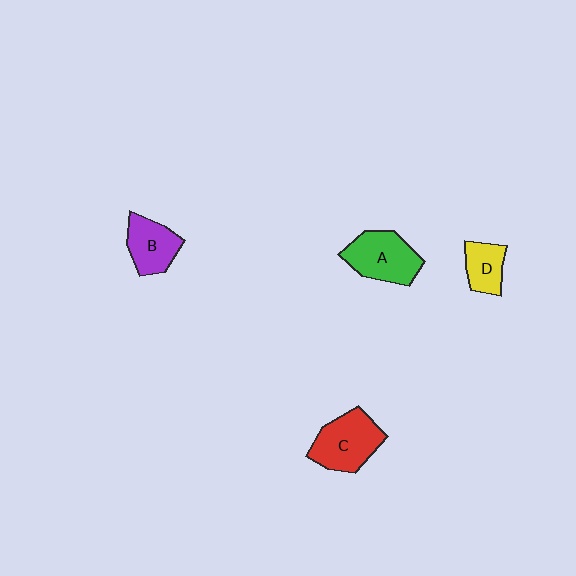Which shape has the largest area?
Shape C (red).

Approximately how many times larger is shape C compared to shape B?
Approximately 1.3 times.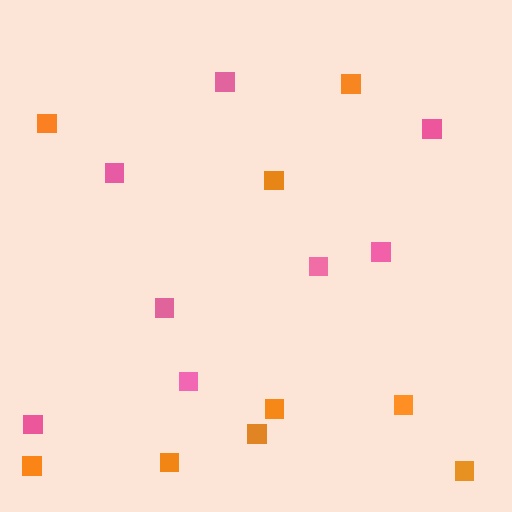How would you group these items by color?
There are 2 groups: one group of orange squares (9) and one group of pink squares (8).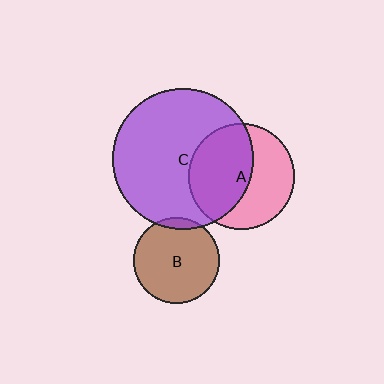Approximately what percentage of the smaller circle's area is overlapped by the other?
Approximately 5%.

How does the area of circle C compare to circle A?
Approximately 1.8 times.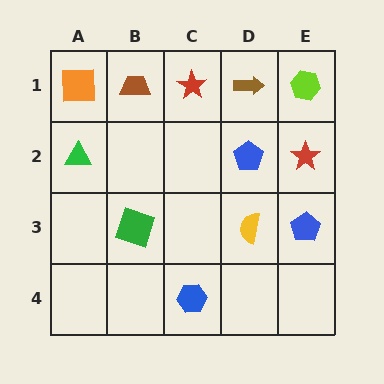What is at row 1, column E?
A lime hexagon.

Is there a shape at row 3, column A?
No, that cell is empty.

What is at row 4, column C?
A blue hexagon.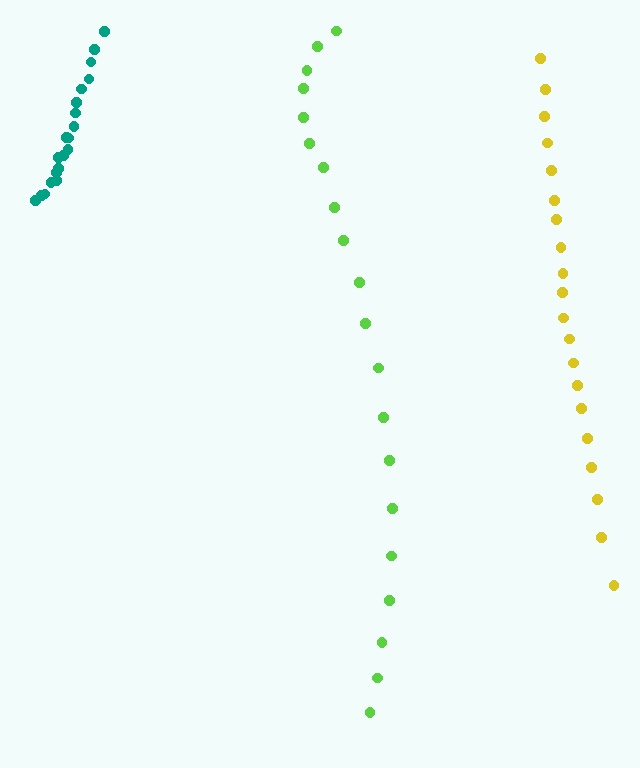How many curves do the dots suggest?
There are 3 distinct paths.